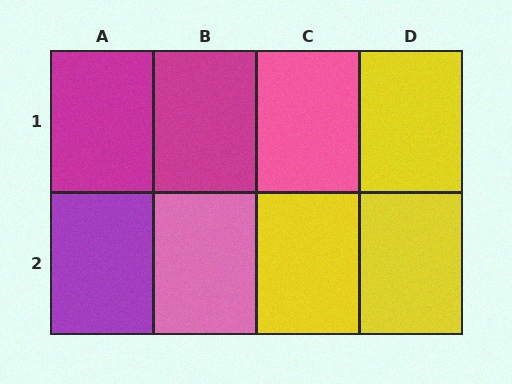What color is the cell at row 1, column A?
Magenta.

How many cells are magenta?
2 cells are magenta.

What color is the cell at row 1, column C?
Pink.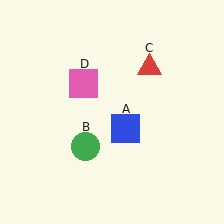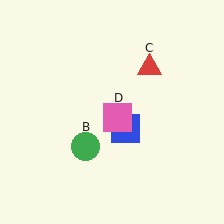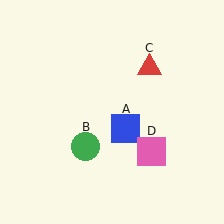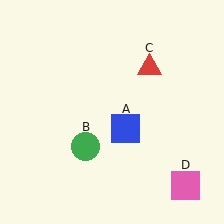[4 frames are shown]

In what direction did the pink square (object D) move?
The pink square (object D) moved down and to the right.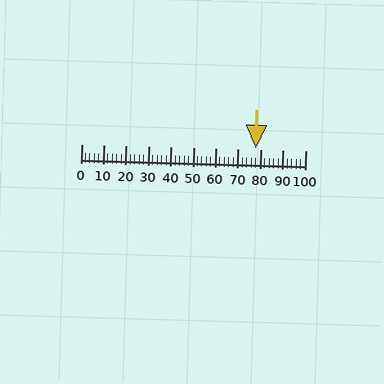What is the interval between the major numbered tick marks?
The major tick marks are spaced 10 units apart.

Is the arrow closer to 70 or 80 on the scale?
The arrow is closer to 80.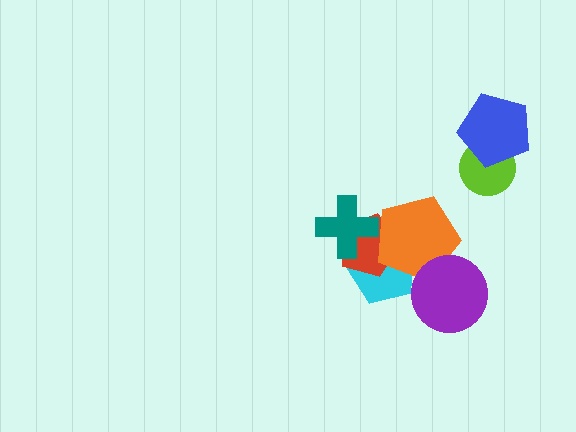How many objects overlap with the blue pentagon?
1 object overlaps with the blue pentagon.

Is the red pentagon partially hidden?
Yes, it is partially covered by another shape.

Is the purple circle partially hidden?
No, no other shape covers it.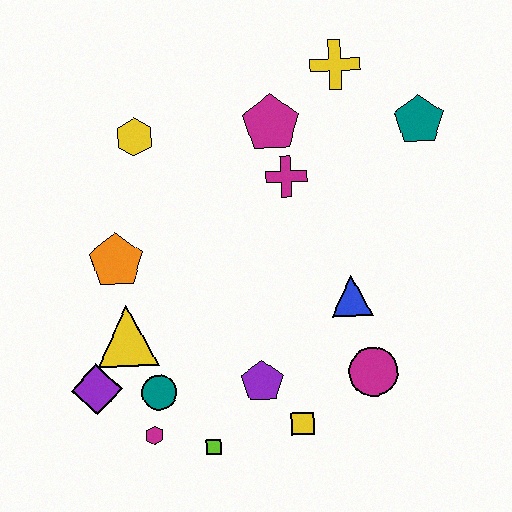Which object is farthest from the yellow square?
The yellow cross is farthest from the yellow square.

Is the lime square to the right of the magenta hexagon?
Yes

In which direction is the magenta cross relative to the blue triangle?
The magenta cross is above the blue triangle.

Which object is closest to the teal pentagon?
The yellow cross is closest to the teal pentagon.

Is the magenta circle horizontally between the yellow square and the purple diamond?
No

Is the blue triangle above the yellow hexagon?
No